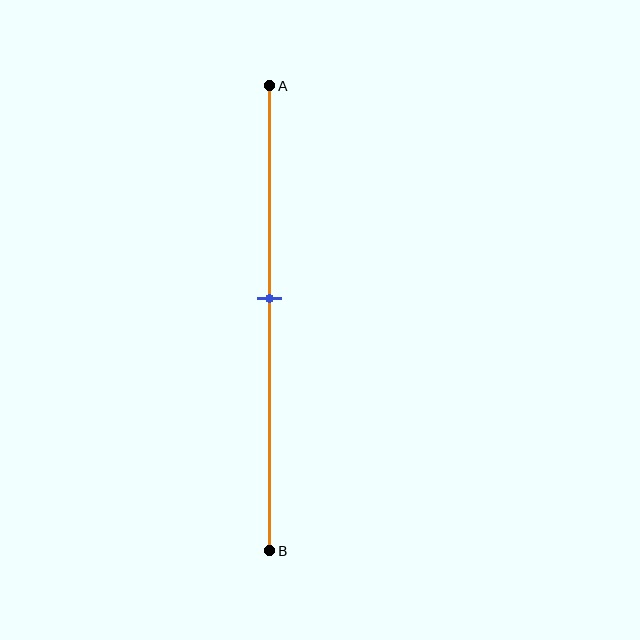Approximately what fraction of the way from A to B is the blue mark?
The blue mark is approximately 45% of the way from A to B.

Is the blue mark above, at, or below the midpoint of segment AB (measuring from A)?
The blue mark is above the midpoint of segment AB.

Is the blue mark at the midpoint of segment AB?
No, the mark is at about 45% from A, not at the 50% midpoint.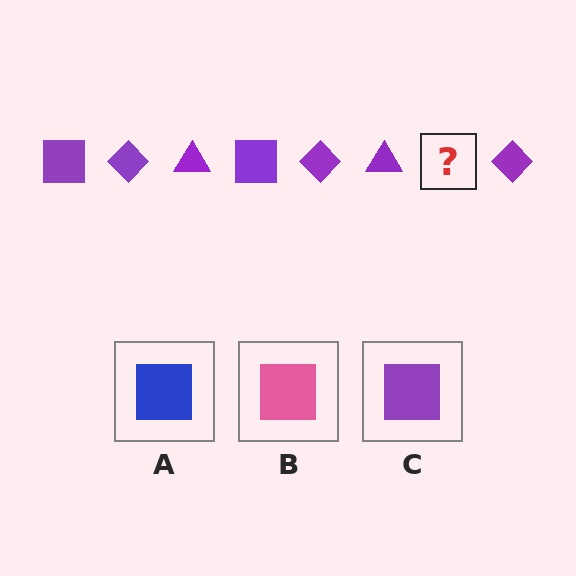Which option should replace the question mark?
Option C.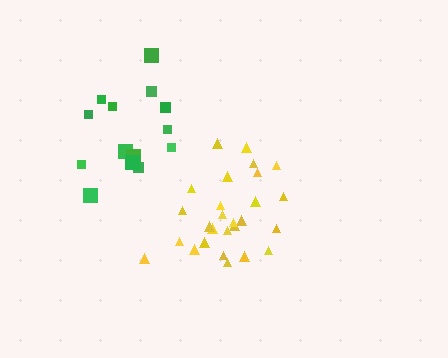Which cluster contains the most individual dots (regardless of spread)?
Yellow (27).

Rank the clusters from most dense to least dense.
yellow, green.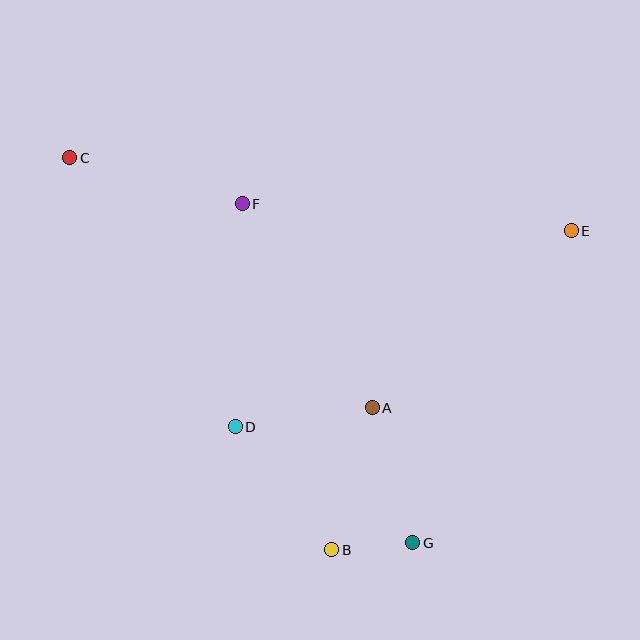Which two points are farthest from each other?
Points C and G are farthest from each other.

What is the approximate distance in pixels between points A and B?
The distance between A and B is approximately 148 pixels.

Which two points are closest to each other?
Points B and G are closest to each other.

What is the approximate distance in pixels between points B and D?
The distance between B and D is approximately 157 pixels.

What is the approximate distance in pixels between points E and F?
The distance between E and F is approximately 330 pixels.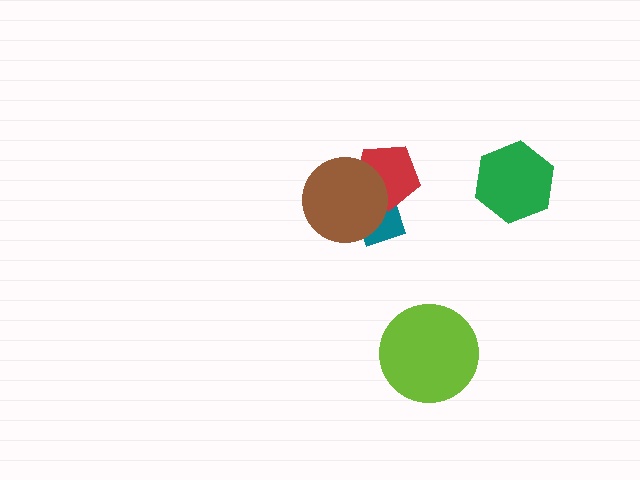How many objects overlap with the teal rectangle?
2 objects overlap with the teal rectangle.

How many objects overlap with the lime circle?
0 objects overlap with the lime circle.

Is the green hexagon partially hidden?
No, no other shape covers it.